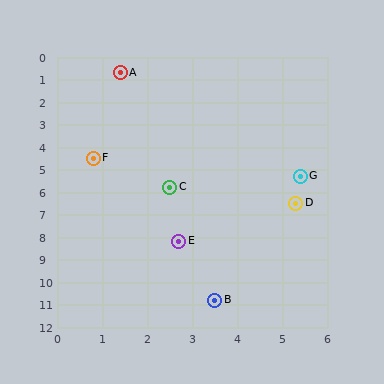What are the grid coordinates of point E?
Point E is at approximately (2.7, 8.2).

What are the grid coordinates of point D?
Point D is at approximately (5.3, 6.5).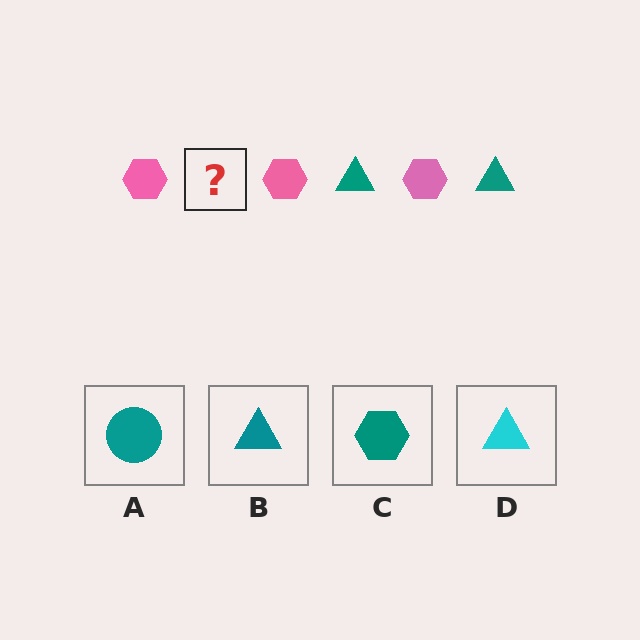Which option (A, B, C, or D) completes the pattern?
B.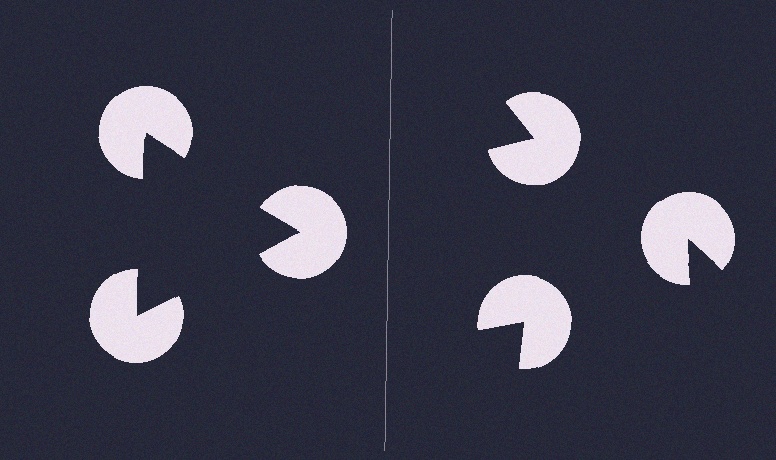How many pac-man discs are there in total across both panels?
6 — 3 on each side.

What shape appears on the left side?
An illusory triangle.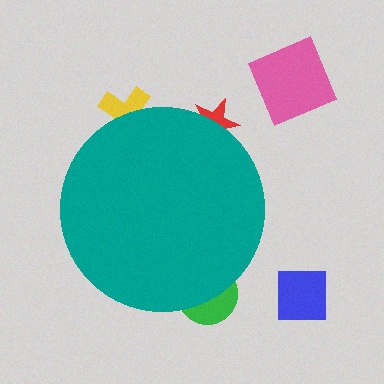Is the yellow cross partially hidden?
Yes, the yellow cross is partially hidden behind the teal circle.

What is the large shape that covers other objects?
A teal circle.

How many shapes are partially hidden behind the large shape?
3 shapes are partially hidden.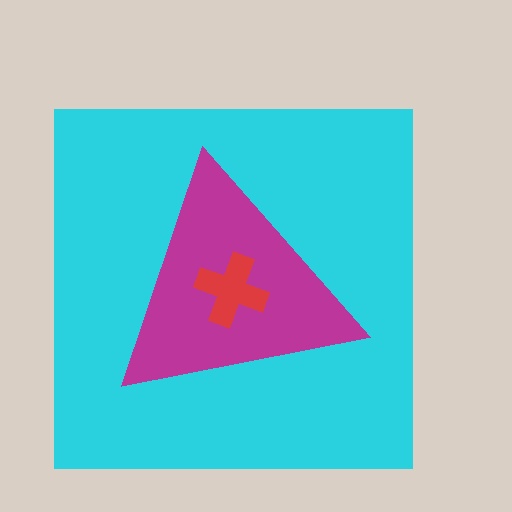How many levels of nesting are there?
3.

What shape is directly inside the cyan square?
The magenta triangle.